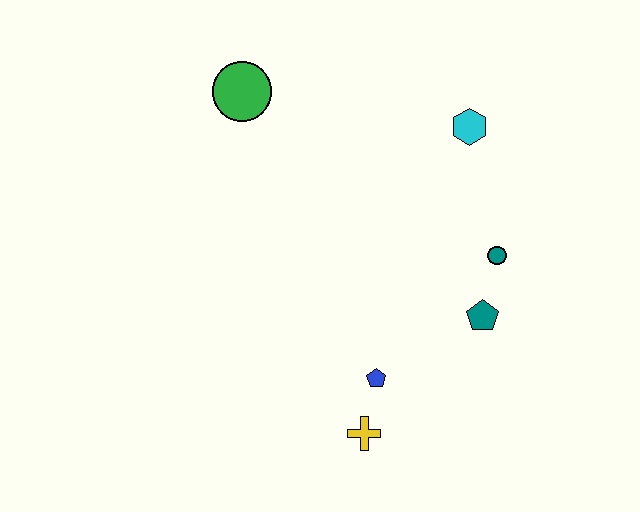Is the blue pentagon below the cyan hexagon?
Yes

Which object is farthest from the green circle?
The yellow cross is farthest from the green circle.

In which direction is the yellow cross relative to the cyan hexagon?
The yellow cross is below the cyan hexagon.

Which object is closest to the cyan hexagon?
The teal circle is closest to the cyan hexagon.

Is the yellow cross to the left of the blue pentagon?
Yes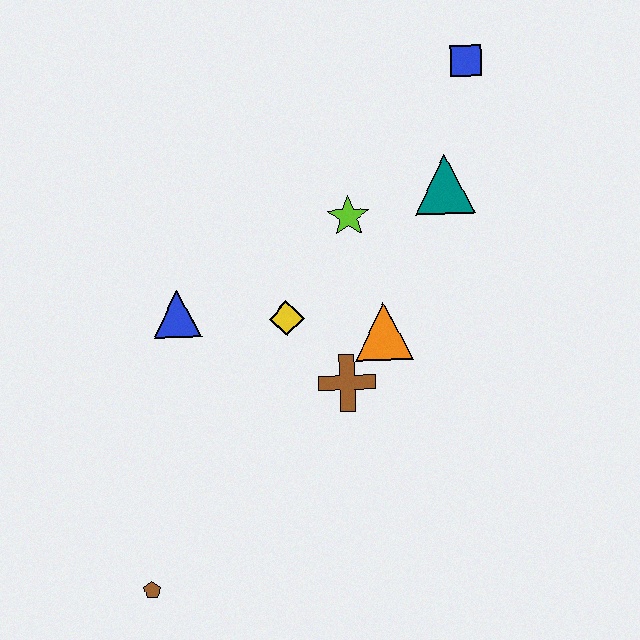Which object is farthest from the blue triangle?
The blue square is farthest from the blue triangle.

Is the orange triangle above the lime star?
No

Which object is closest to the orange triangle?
The brown cross is closest to the orange triangle.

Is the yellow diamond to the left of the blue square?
Yes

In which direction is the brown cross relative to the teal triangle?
The brown cross is below the teal triangle.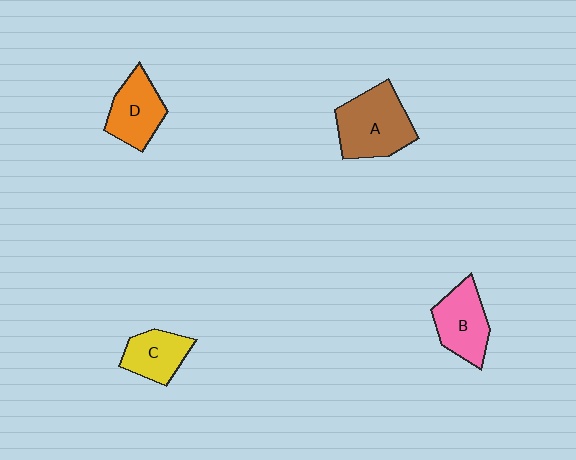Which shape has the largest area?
Shape A (brown).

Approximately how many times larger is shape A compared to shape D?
Approximately 1.4 times.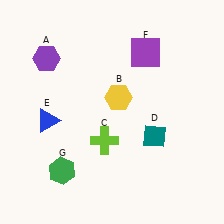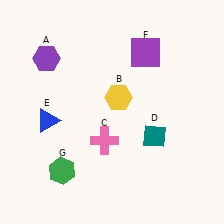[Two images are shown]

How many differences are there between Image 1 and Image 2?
There is 1 difference between the two images.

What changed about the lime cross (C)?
In Image 1, C is lime. In Image 2, it changed to pink.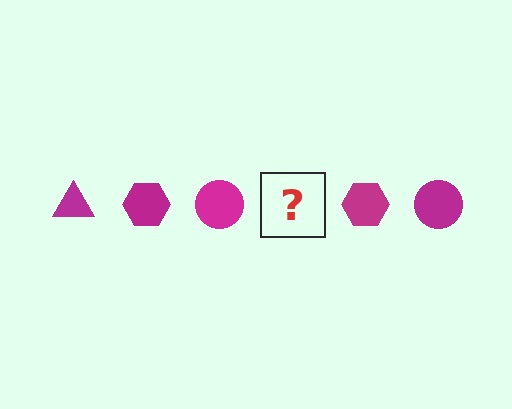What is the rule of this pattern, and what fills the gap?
The rule is that the pattern cycles through triangle, hexagon, circle shapes in magenta. The gap should be filled with a magenta triangle.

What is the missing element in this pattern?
The missing element is a magenta triangle.